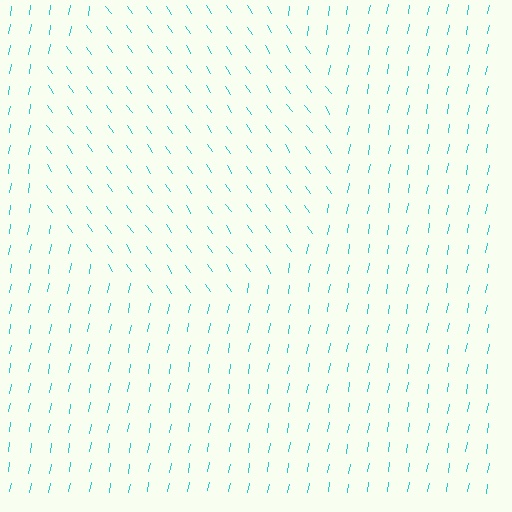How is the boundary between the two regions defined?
The boundary is defined purely by a change in line orientation (approximately 45 degrees difference). All lines are the same color and thickness.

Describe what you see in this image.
The image is filled with small cyan line segments. A circle region in the image has lines oriented differently from the surrounding lines, creating a visible texture boundary.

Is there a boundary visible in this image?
Yes, there is a texture boundary formed by a change in line orientation.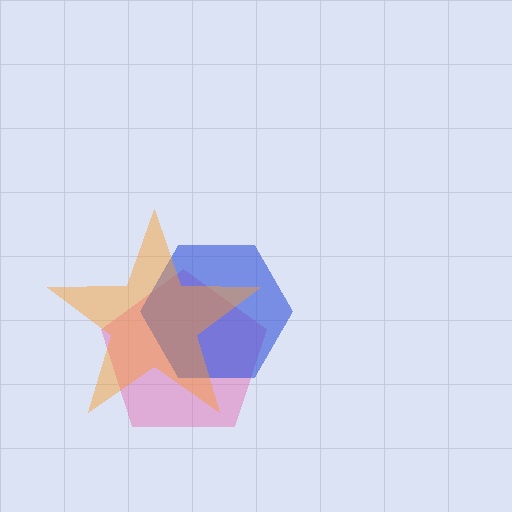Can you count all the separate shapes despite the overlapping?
Yes, there are 3 separate shapes.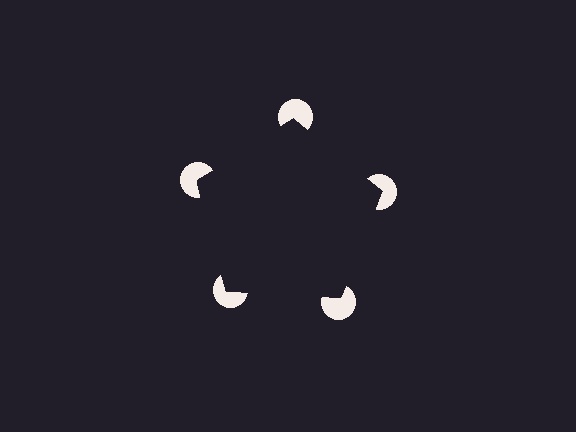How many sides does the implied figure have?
5 sides.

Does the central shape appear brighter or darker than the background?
It typically appears slightly darker than the background, even though no actual brightness change is drawn.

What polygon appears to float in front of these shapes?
An illusory pentagon — its edges are inferred from the aligned wedge cuts in the pac-man discs, not physically drawn.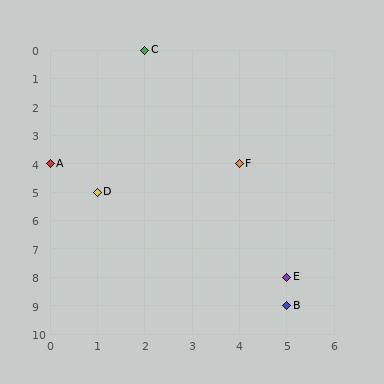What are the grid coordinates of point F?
Point F is at grid coordinates (4, 4).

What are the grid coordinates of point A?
Point A is at grid coordinates (0, 4).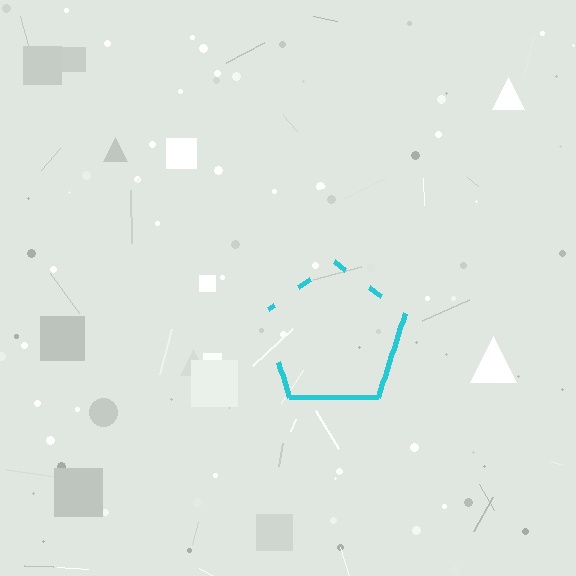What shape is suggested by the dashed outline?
The dashed outline suggests a pentagon.